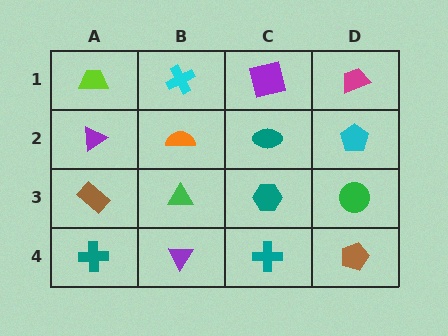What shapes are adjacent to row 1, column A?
A purple triangle (row 2, column A), a cyan cross (row 1, column B).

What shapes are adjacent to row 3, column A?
A purple triangle (row 2, column A), a teal cross (row 4, column A), a green triangle (row 3, column B).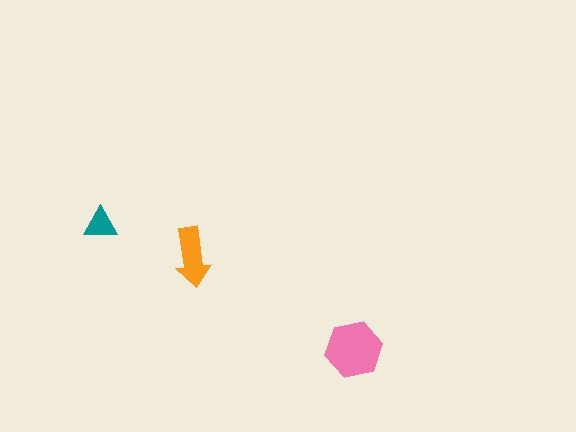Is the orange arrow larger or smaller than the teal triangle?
Larger.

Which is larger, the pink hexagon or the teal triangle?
The pink hexagon.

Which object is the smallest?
The teal triangle.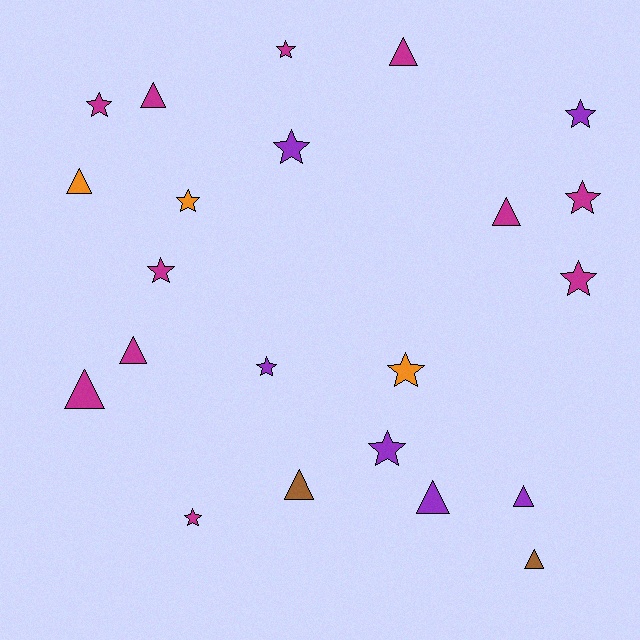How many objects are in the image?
There are 22 objects.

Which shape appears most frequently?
Star, with 12 objects.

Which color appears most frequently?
Magenta, with 11 objects.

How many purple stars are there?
There are 4 purple stars.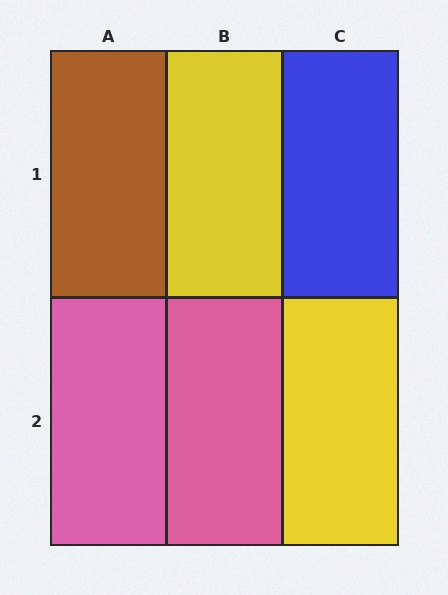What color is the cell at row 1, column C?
Blue.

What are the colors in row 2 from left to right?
Pink, pink, yellow.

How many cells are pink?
2 cells are pink.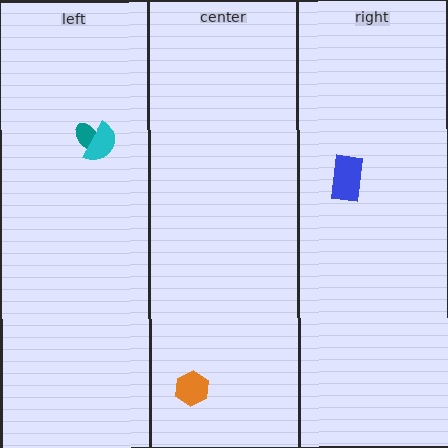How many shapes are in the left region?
2.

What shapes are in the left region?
The teal ellipse, the cyan semicircle.